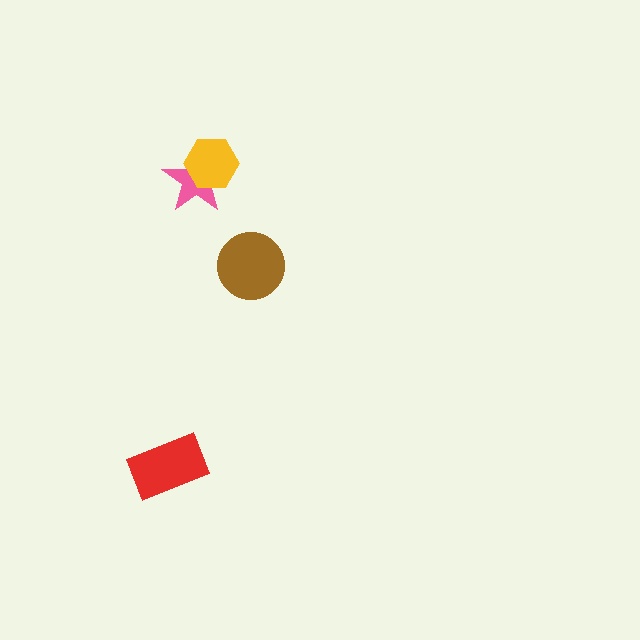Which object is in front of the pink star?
The yellow hexagon is in front of the pink star.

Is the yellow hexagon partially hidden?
No, no other shape covers it.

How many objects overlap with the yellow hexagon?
1 object overlaps with the yellow hexagon.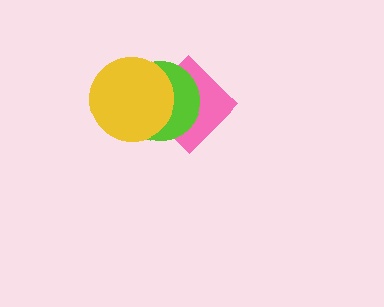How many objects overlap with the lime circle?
2 objects overlap with the lime circle.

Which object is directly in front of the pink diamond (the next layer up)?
The lime circle is directly in front of the pink diamond.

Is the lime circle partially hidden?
Yes, it is partially covered by another shape.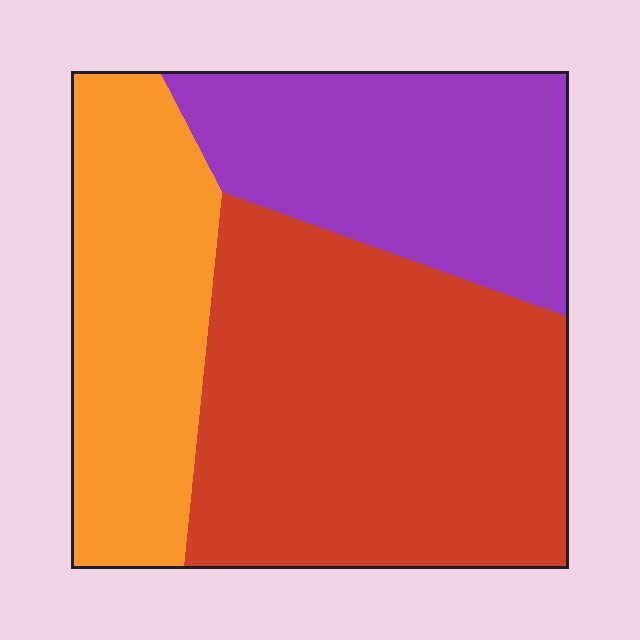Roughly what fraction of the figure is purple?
Purple takes up about one quarter (1/4) of the figure.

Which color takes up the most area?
Red, at roughly 45%.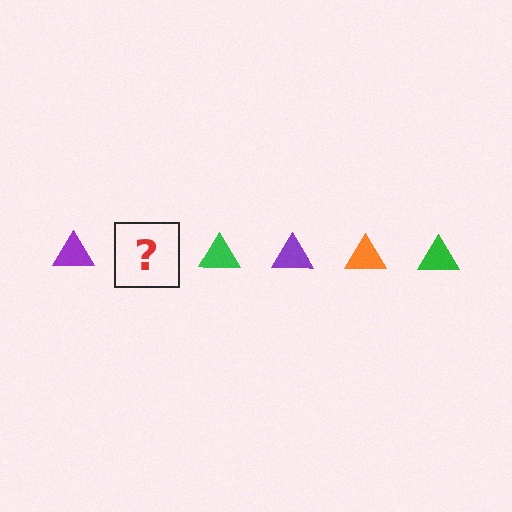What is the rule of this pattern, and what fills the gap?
The rule is that the pattern cycles through purple, orange, green triangles. The gap should be filled with an orange triangle.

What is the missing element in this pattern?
The missing element is an orange triangle.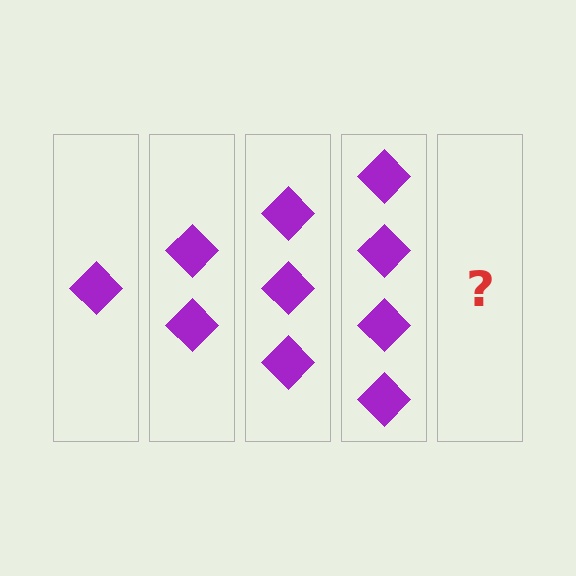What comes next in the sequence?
The next element should be 5 diamonds.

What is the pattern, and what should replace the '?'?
The pattern is that each step adds one more diamond. The '?' should be 5 diamonds.